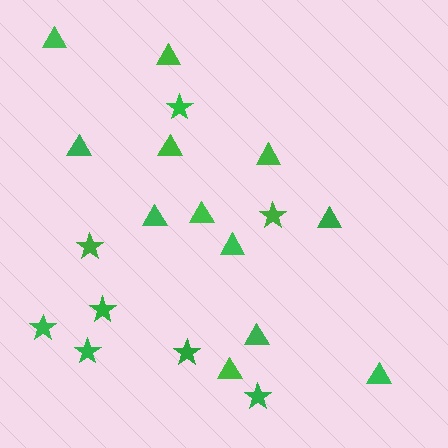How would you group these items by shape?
There are 2 groups: one group of triangles (12) and one group of stars (8).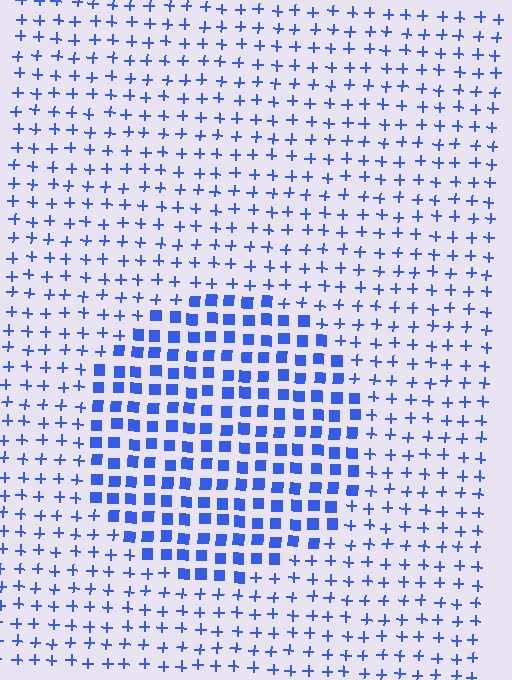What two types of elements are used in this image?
The image uses squares inside the circle region and plus signs outside it.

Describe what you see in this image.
The image is filled with small blue elements arranged in a uniform grid. A circle-shaped region contains squares, while the surrounding area contains plus signs. The boundary is defined purely by the change in element shape.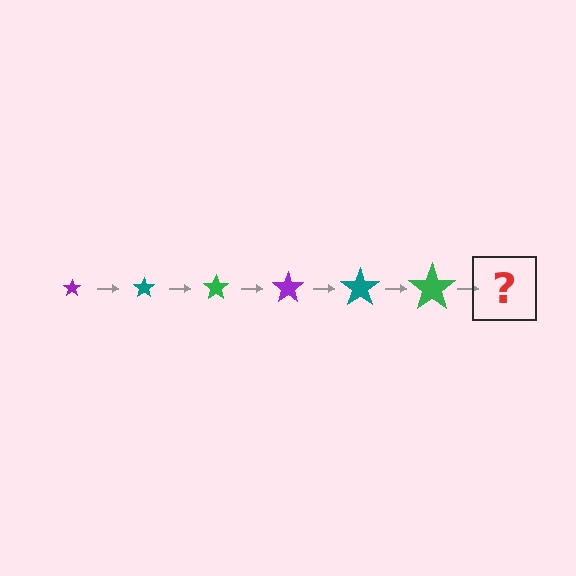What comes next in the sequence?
The next element should be a purple star, larger than the previous one.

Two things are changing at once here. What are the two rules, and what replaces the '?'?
The two rules are that the star grows larger each step and the color cycles through purple, teal, and green. The '?' should be a purple star, larger than the previous one.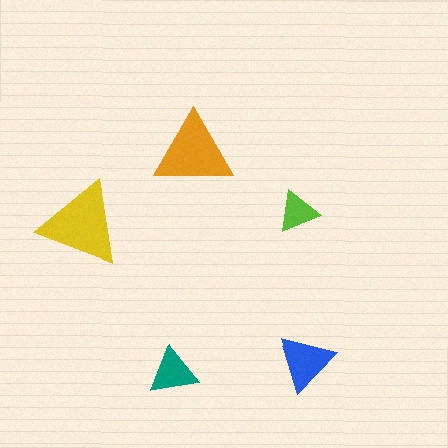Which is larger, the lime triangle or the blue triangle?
The blue one.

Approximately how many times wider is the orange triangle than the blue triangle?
About 1.5 times wider.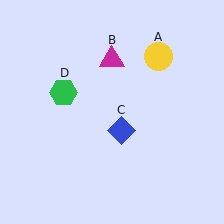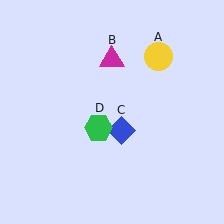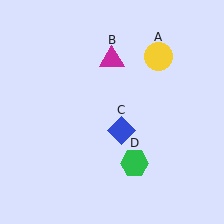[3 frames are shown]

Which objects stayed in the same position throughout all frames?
Yellow circle (object A) and magenta triangle (object B) and blue diamond (object C) remained stationary.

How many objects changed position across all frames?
1 object changed position: green hexagon (object D).